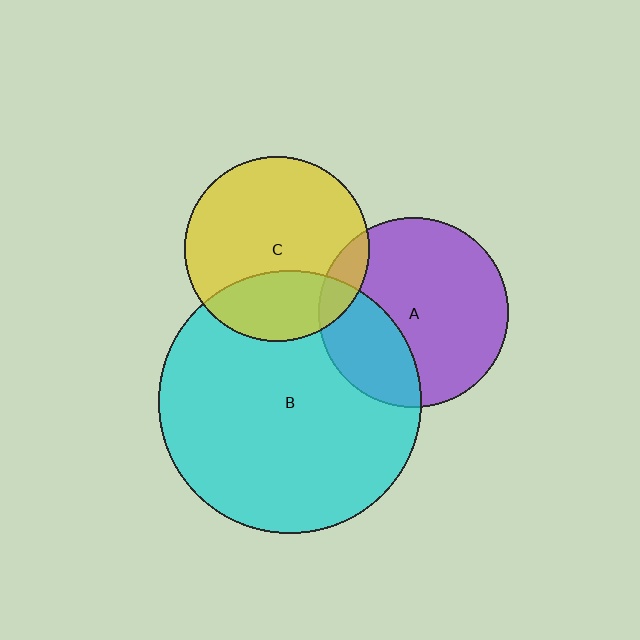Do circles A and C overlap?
Yes.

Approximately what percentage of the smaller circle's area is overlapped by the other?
Approximately 10%.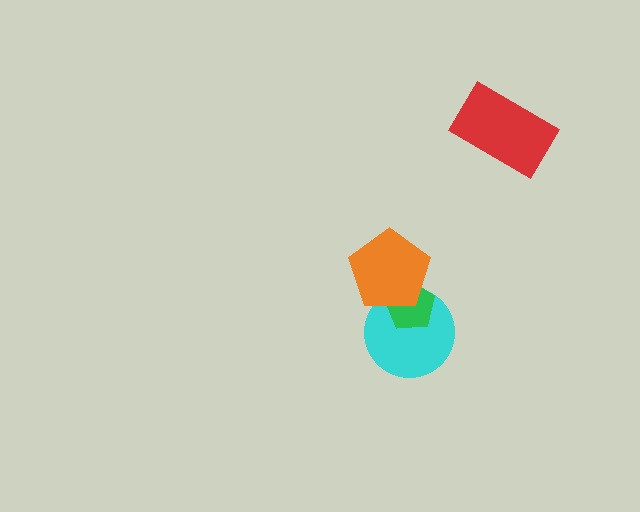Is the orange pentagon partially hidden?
No, no other shape covers it.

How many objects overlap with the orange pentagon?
2 objects overlap with the orange pentagon.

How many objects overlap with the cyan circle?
2 objects overlap with the cyan circle.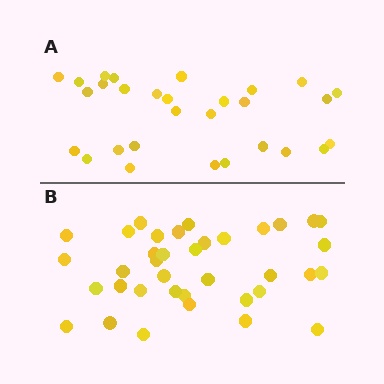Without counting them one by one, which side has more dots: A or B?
Region B (the bottom region) has more dots.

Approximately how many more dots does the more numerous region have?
Region B has roughly 8 or so more dots than region A.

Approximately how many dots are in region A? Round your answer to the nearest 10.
About 30 dots. (The exact count is 29, which rounds to 30.)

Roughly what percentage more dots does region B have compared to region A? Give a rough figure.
About 30% more.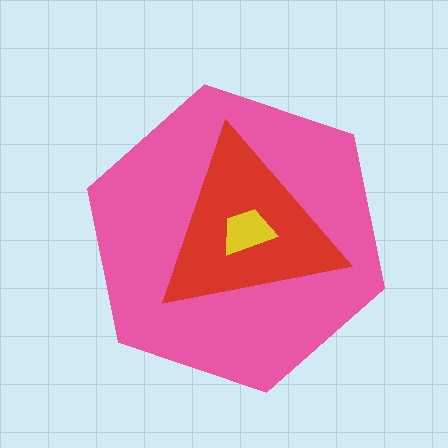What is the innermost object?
The yellow trapezoid.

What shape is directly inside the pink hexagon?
The red triangle.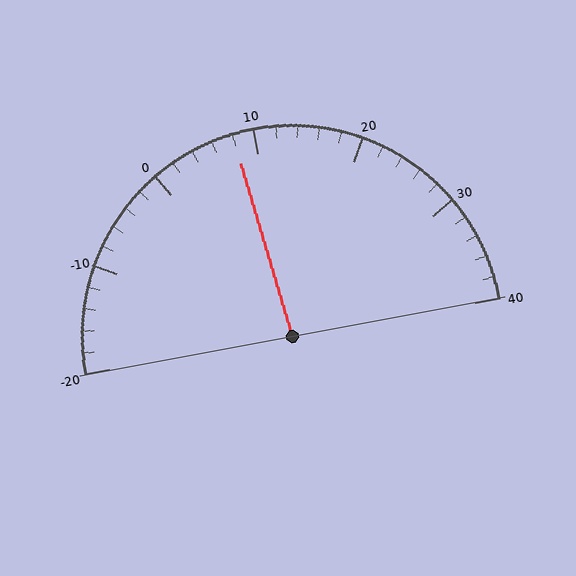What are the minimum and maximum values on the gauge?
The gauge ranges from -20 to 40.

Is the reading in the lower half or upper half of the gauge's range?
The reading is in the lower half of the range (-20 to 40).